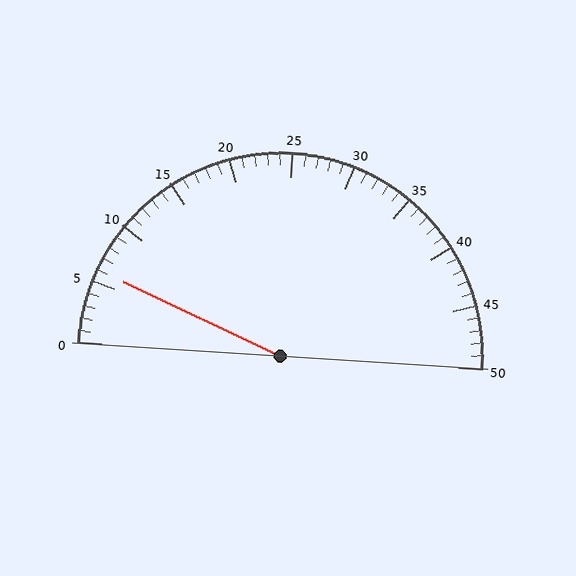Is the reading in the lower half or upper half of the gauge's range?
The reading is in the lower half of the range (0 to 50).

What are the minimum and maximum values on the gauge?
The gauge ranges from 0 to 50.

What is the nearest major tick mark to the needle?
The nearest major tick mark is 5.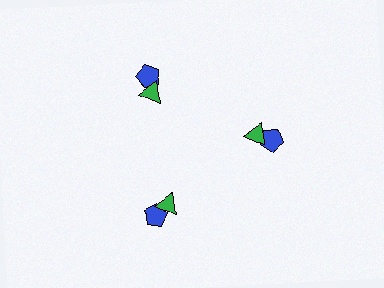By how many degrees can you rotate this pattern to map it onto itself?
The pattern maps onto itself every 120 degrees of rotation.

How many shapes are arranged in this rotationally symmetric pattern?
There are 6 shapes, arranged in 3 groups of 2.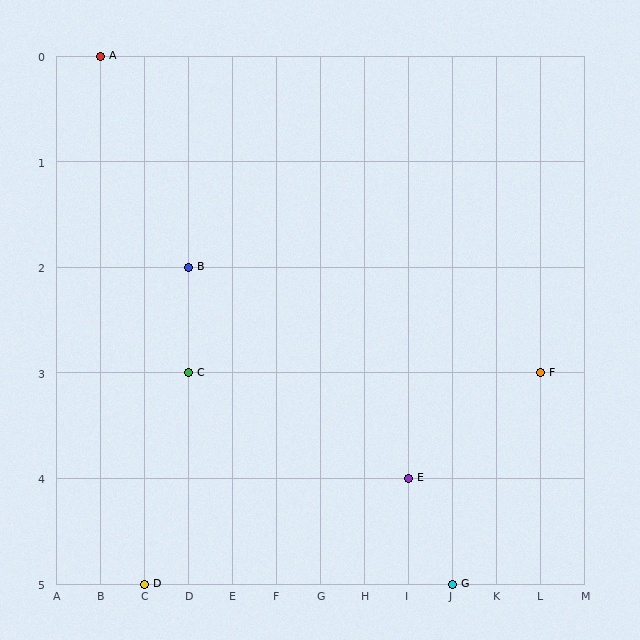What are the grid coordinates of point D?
Point D is at grid coordinates (C, 5).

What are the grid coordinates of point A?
Point A is at grid coordinates (B, 0).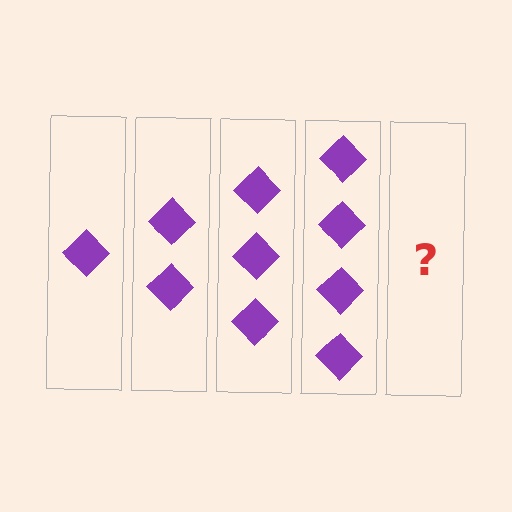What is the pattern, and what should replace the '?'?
The pattern is that each step adds one more diamond. The '?' should be 5 diamonds.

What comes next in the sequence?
The next element should be 5 diamonds.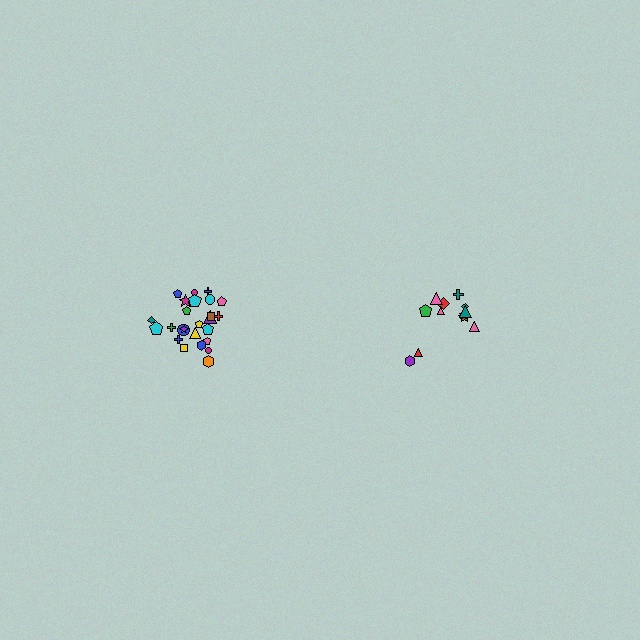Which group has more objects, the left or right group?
The left group.